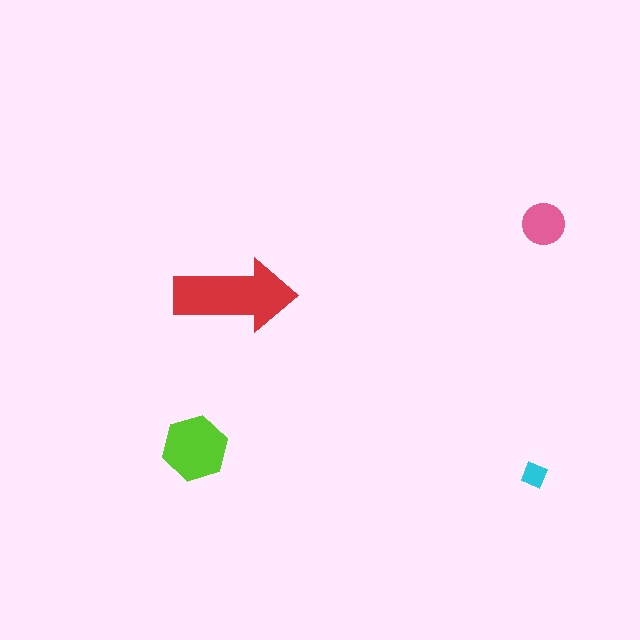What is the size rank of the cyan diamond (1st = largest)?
4th.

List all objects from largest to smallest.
The red arrow, the lime hexagon, the pink circle, the cyan diamond.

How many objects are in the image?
There are 4 objects in the image.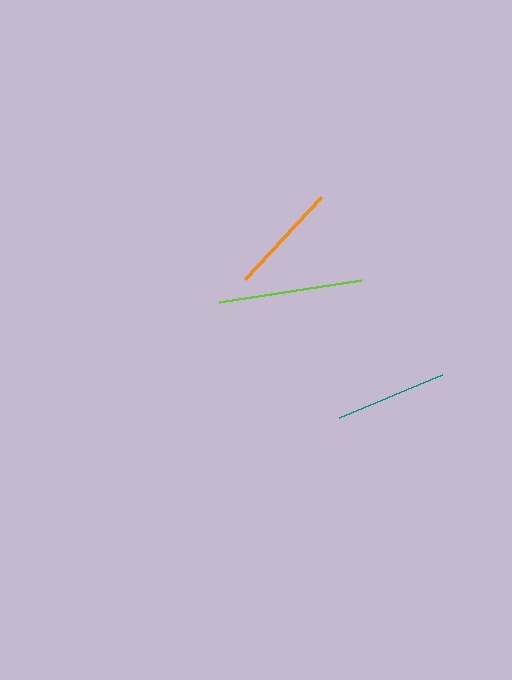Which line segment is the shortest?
The orange line is the shortest at approximately 112 pixels.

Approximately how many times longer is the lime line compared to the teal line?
The lime line is approximately 1.3 times the length of the teal line.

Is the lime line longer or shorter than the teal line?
The lime line is longer than the teal line.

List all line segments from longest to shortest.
From longest to shortest: lime, teal, orange.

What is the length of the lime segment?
The lime segment is approximately 143 pixels long.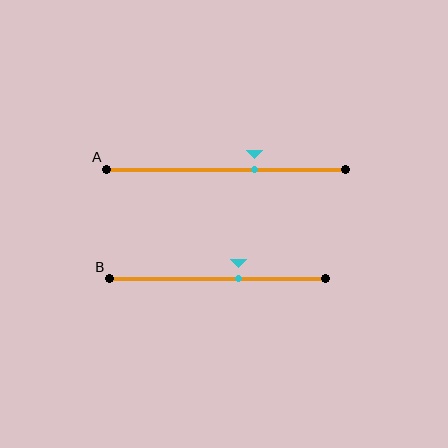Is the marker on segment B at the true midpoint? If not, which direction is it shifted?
No, the marker on segment B is shifted to the right by about 10% of the segment length.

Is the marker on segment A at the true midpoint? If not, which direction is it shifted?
No, the marker on segment A is shifted to the right by about 12% of the segment length.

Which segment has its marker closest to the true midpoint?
Segment B has its marker closest to the true midpoint.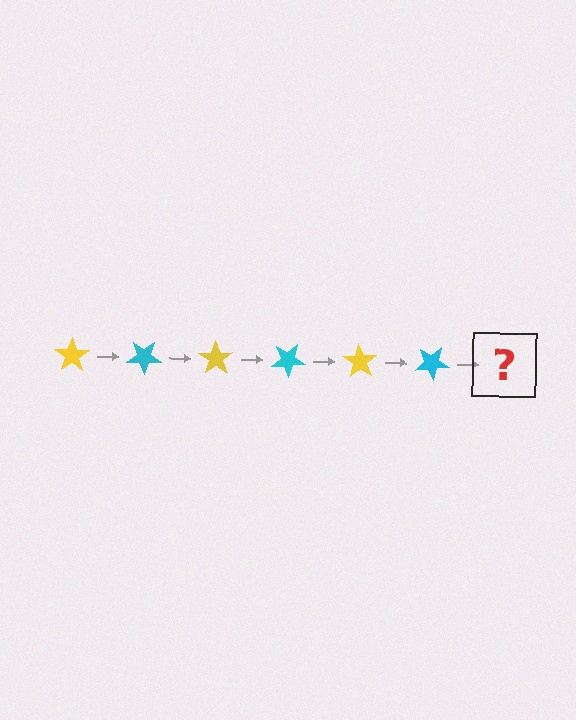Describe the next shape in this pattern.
It should be a yellow star, rotated 210 degrees from the start.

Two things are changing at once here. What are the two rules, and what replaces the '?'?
The two rules are that it rotates 35 degrees each step and the color cycles through yellow and cyan. The '?' should be a yellow star, rotated 210 degrees from the start.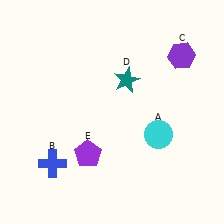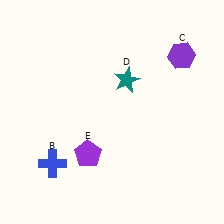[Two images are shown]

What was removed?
The cyan circle (A) was removed in Image 2.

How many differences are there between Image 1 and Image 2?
There is 1 difference between the two images.